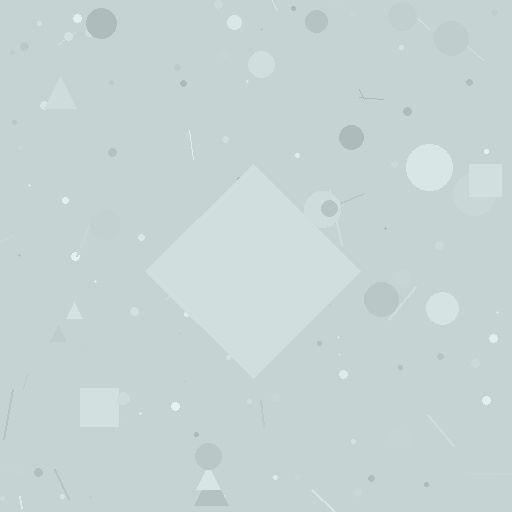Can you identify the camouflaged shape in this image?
The camouflaged shape is a diamond.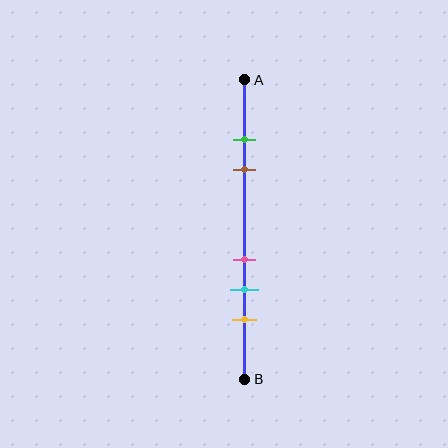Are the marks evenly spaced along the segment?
No, the marks are not evenly spaced.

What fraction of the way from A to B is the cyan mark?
The cyan mark is approximately 70% (0.7) of the way from A to B.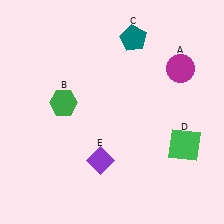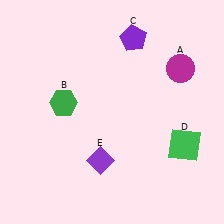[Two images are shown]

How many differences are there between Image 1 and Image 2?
There is 1 difference between the two images.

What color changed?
The pentagon (C) changed from teal in Image 1 to purple in Image 2.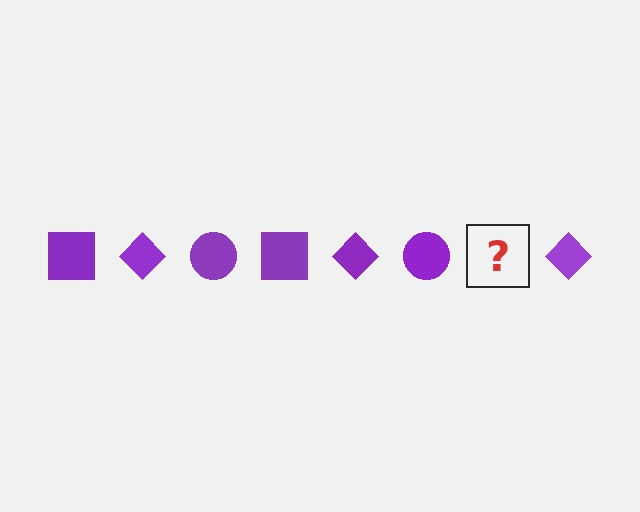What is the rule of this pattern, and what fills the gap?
The rule is that the pattern cycles through square, diamond, circle shapes in purple. The gap should be filled with a purple square.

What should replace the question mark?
The question mark should be replaced with a purple square.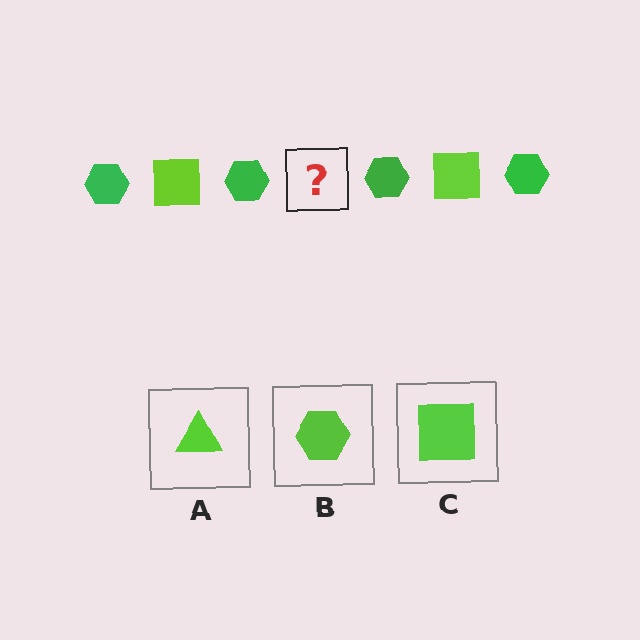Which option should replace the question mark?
Option C.